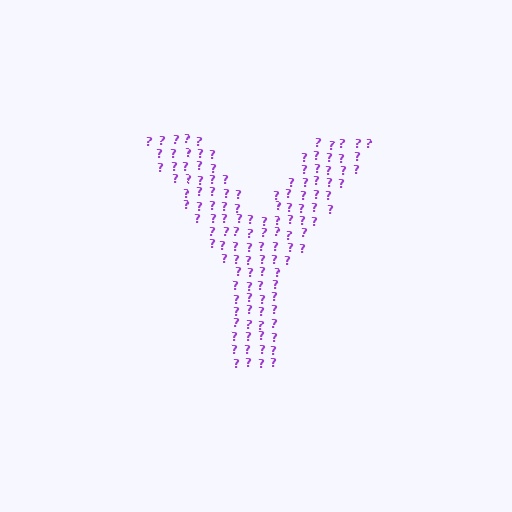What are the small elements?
The small elements are question marks.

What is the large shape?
The large shape is the letter Y.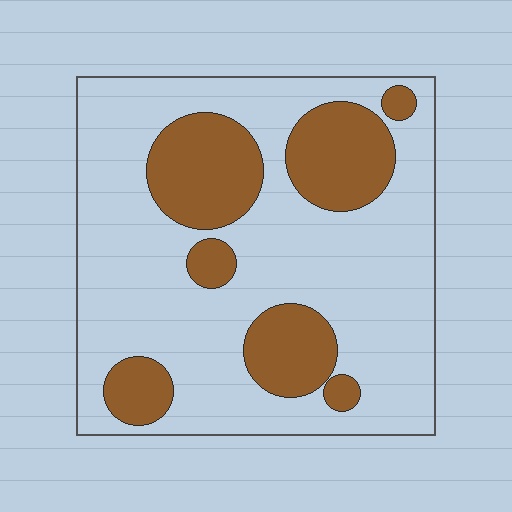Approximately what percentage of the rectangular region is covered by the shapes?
Approximately 30%.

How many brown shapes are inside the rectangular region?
7.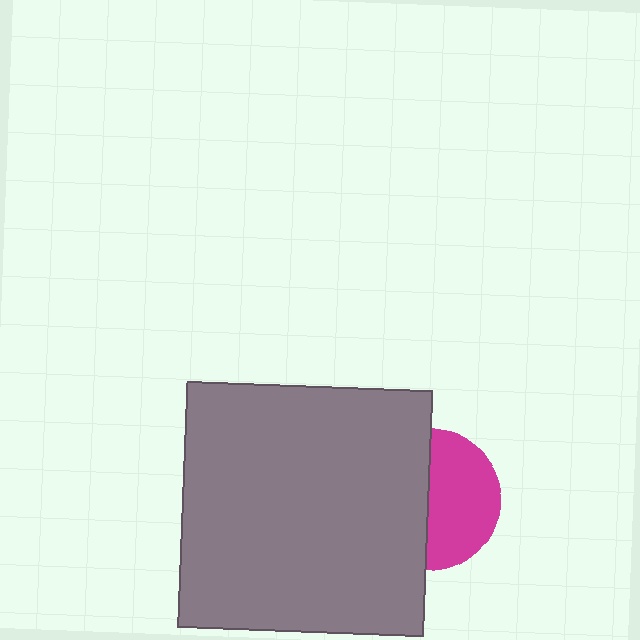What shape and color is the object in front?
The object in front is a gray rectangle.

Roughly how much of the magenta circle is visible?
About half of it is visible (roughly 51%).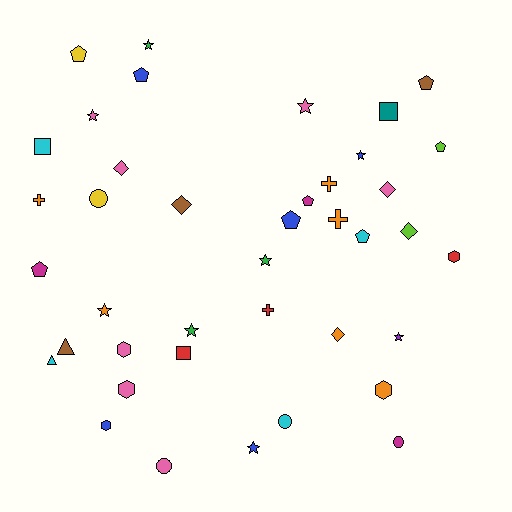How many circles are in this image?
There are 4 circles.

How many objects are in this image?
There are 40 objects.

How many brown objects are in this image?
There are 3 brown objects.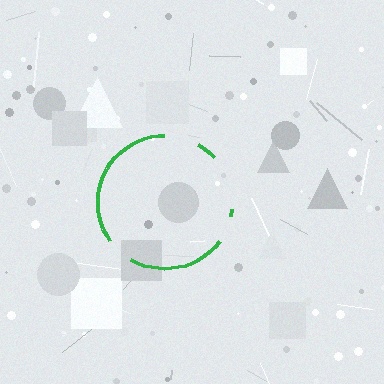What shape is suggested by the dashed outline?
The dashed outline suggests a circle.